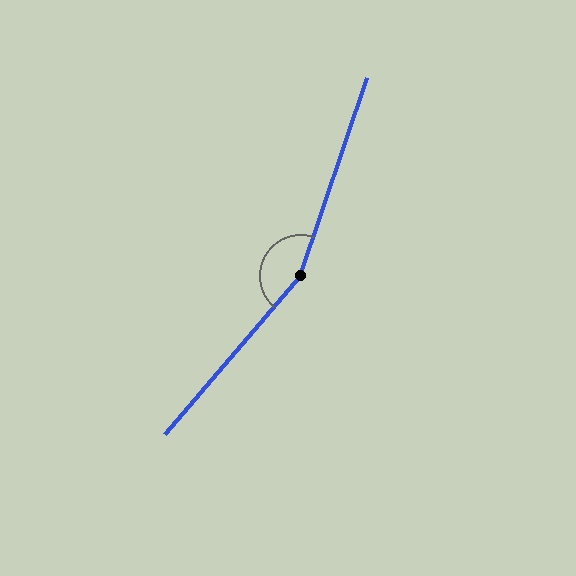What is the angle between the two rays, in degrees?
Approximately 158 degrees.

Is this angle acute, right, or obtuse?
It is obtuse.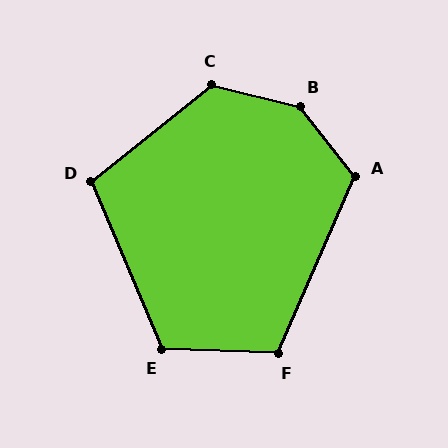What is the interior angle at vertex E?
Approximately 115 degrees (obtuse).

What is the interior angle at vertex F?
Approximately 112 degrees (obtuse).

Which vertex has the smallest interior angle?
D, at approximately 106 degrees.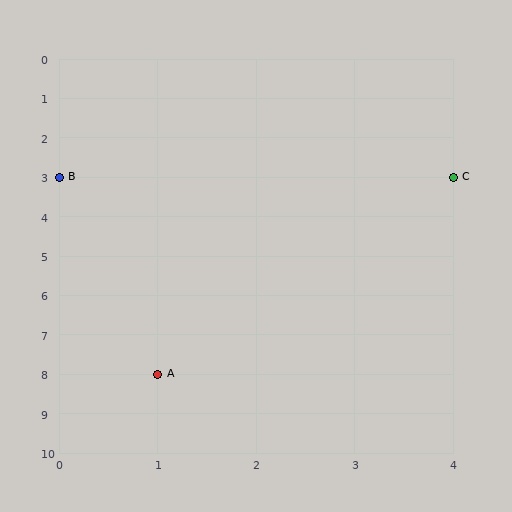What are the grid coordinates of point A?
Point A is at grid coordinates (1, 8).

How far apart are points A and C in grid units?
Points A and C are 3 columns and 5 rows apart (about 5.8 grid units diagonally).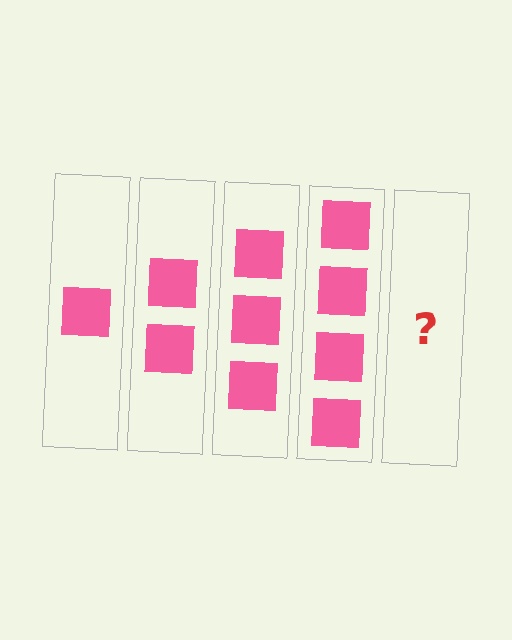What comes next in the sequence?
The next element should be 5 squares.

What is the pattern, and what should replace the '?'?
The pattern is that each step adds one more square. The '?' should be 5 squares.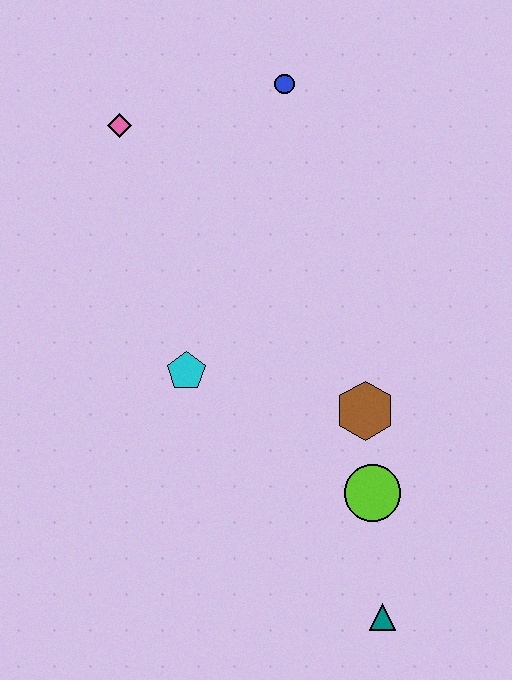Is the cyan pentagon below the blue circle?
Yes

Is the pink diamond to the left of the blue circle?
Yes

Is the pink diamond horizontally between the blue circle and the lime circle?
No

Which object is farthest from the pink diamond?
The teal triangle is farthest from the pink diamond.